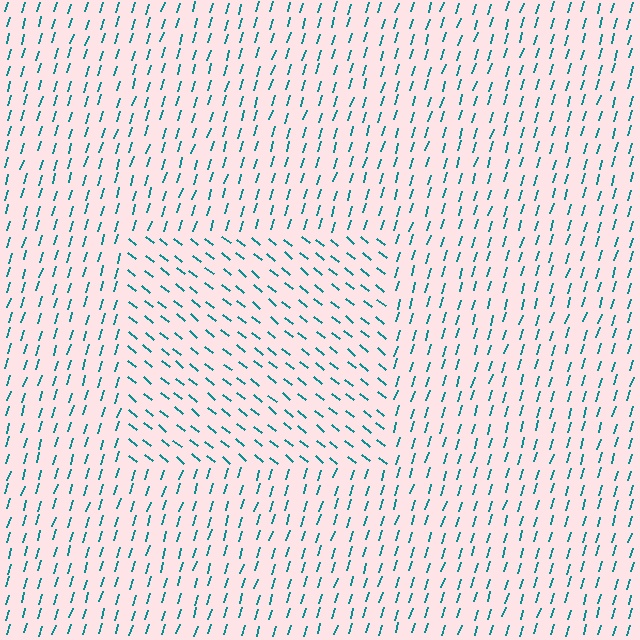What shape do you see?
I see a rectangle.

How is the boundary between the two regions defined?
The boundary is defined purely by a change in line orientation (approximately 68 degrees difference). All lines are the same color and thickness.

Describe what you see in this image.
The image is filled with small teal line segments. A rectangle region in the image has lines oriented differently from the surrounding lines, creating a visible texture boundary.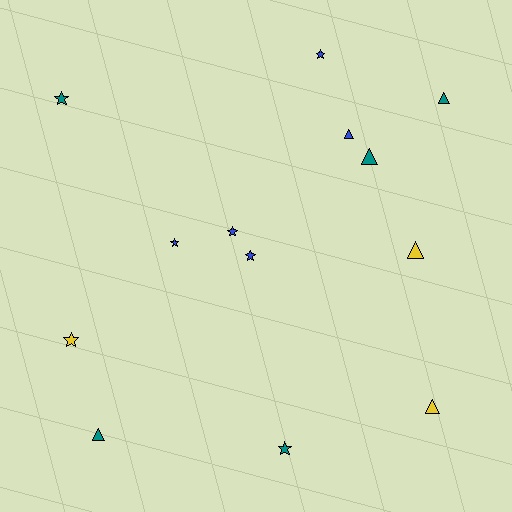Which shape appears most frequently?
Star, with 7 objects.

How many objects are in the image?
There are 13 objects.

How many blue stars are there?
There are 4 blue stars.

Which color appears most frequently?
Blue, with 5 objects.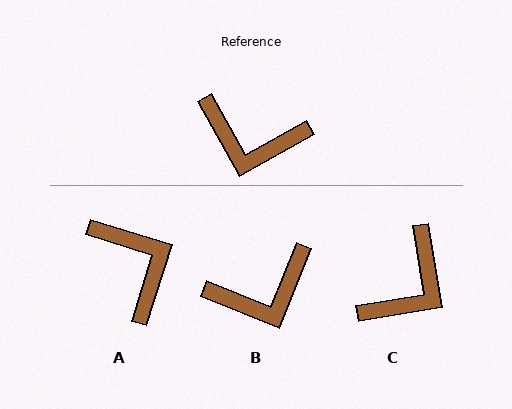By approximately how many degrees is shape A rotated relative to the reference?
Approximately 133 degrees counter-clockwise.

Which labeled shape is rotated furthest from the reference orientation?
A, about 133 degrees away.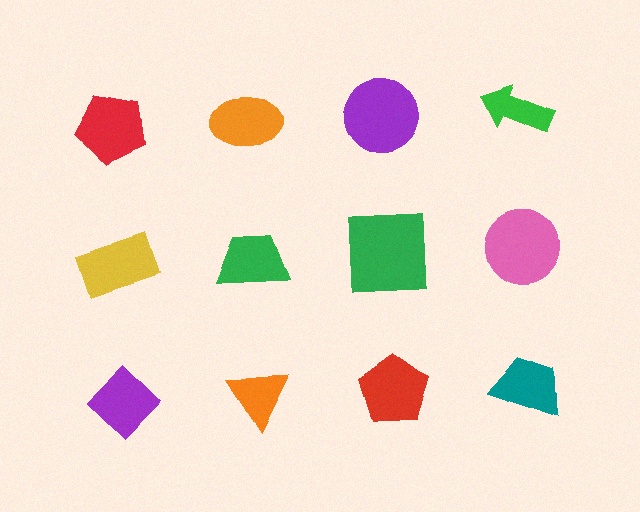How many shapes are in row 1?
4 shapes.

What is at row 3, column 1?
A purple diamond.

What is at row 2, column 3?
A green square.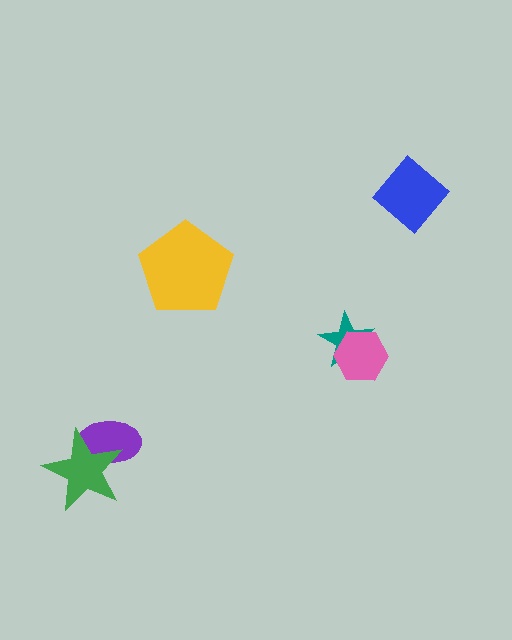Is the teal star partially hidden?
Yes, it is partially covered by another shape.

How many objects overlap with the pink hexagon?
1 object overlaps with the pink hexagon.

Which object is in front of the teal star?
The pink hexagon is in front of the teal star.